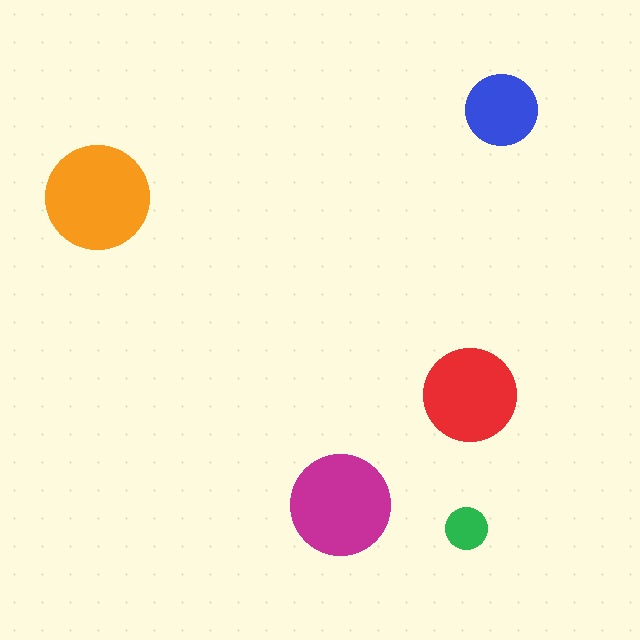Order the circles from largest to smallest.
the orange one, the magenta one, the red one, the blue one, the green one.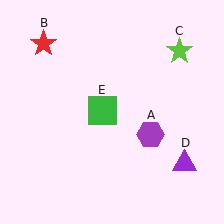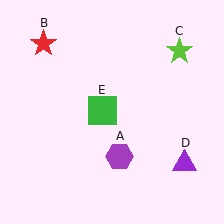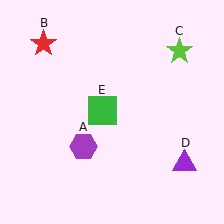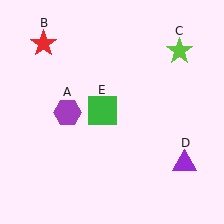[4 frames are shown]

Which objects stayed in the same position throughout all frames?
Red star (object B) and lime star (object C) and purple triangle (object D) and green square (object E) remained stationary.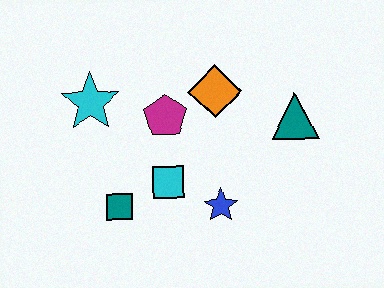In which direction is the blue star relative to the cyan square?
The blue star is to the right of the cyan square.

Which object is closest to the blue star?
The cyan square is closest to the blue star.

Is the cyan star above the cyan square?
Yes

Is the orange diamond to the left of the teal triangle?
Yes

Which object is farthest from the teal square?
The teal triangle is farthest from the teal square.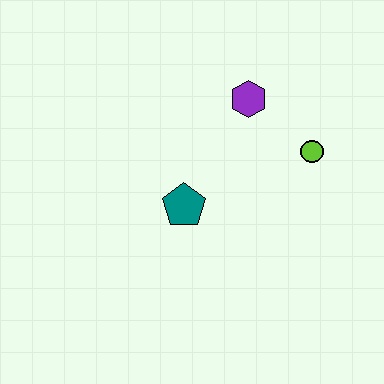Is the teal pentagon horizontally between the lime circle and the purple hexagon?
No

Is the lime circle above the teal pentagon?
Yes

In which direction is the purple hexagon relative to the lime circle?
The purple hexagon is to the left of the lime circle.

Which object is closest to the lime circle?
The purple hexagon is closest to the lime circle.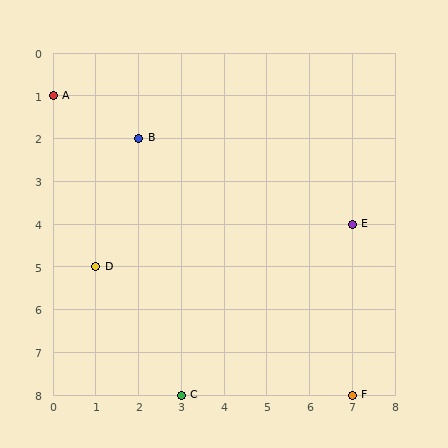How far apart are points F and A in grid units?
Points F and A are 7 columns and 7 rows apart (about 9.9 grid units diagonally).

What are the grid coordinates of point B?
Point B is at grid coordinates (2, 2).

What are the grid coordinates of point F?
Point F is at grid coordinates (7, 8).